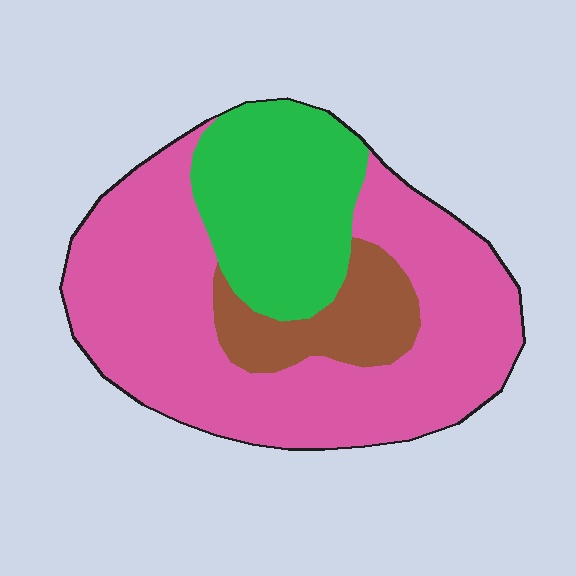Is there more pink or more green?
Pink.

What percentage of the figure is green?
Green takes up about one quarter (1/4) of the figure.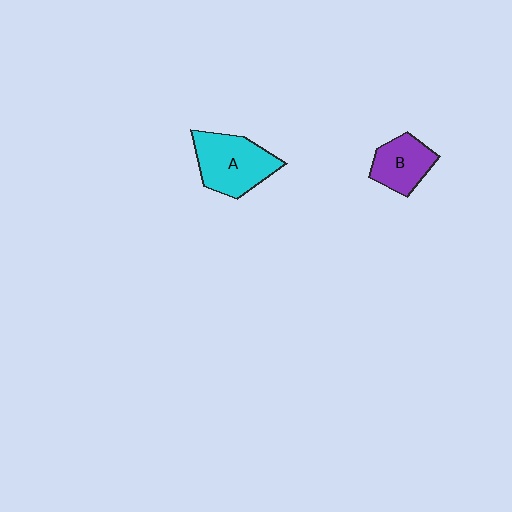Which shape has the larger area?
Shape A (cyan).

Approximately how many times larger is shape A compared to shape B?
Approximately 1.5 times.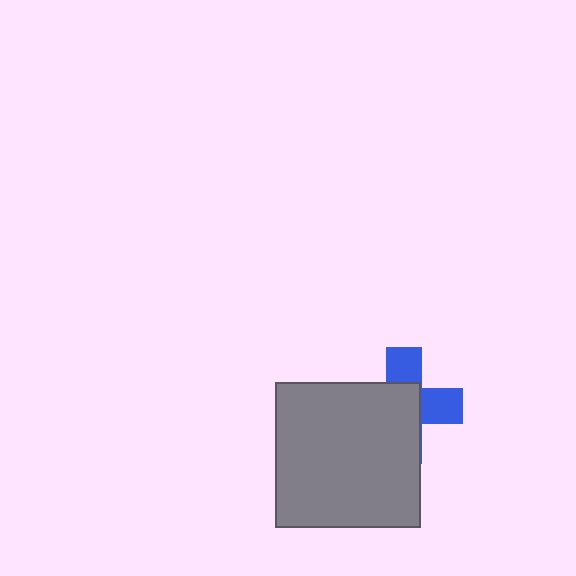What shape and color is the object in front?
The object in front is a gray square.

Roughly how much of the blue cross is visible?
A small part of it is visible (roughly 38%).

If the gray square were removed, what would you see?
You would see the complete blue cross.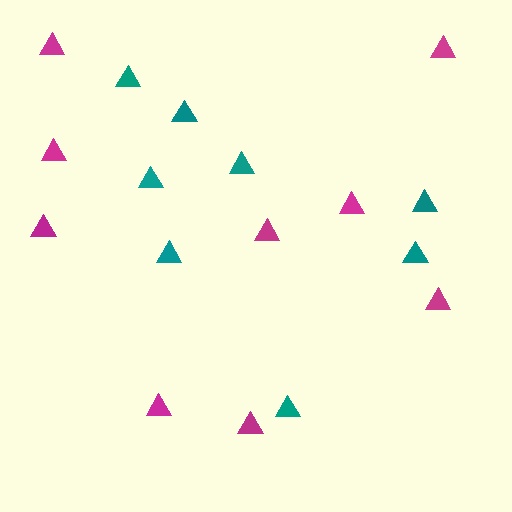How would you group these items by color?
There are 2 groups: one group of teal triangles (8) and one group of magenta triangles (9).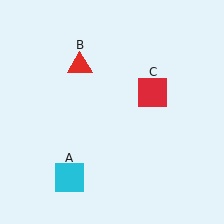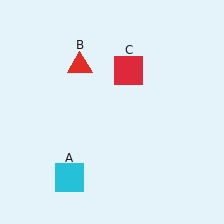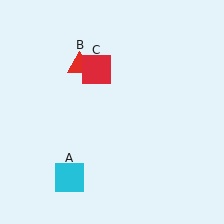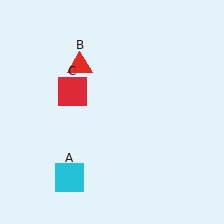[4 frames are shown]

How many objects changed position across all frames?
1 object changed position: red square (object C).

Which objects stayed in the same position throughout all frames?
Cyan square (object A) and red triangle (object B) remained stationary.